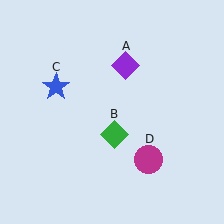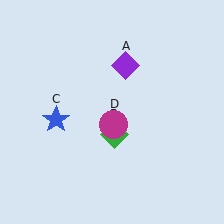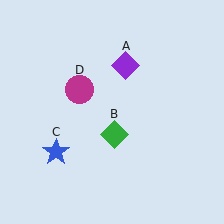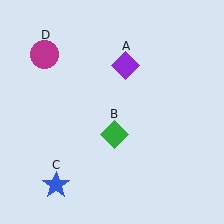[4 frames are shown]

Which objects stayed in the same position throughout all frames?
Purple diamond (object A) and green diamond (object B) remained stationary.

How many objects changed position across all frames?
2 objects changed position: blue star (object C), magenta circle (object D).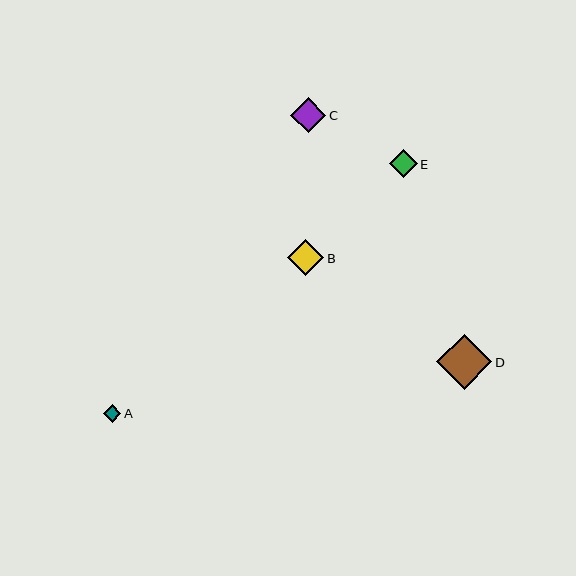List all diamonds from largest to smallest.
From largest to smallest: D, B, C, E, A.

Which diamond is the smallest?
Diamond A is the smallest with a size of approximately 18 pixels.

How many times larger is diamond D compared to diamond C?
Diamond D is approximately 1.6 times the size of diamond C.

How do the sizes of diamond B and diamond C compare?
Diamond B and diamond C are approximately the same size.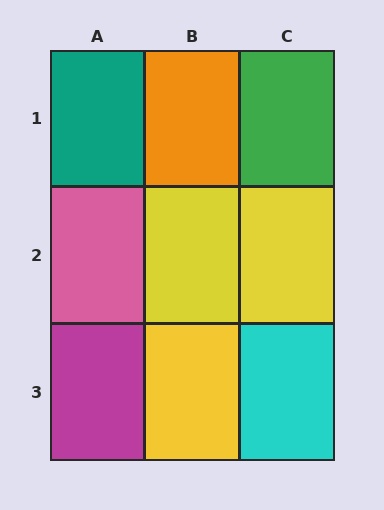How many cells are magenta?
1 cell is magenta.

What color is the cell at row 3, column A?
Magenta.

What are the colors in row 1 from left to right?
Teal, orange, green.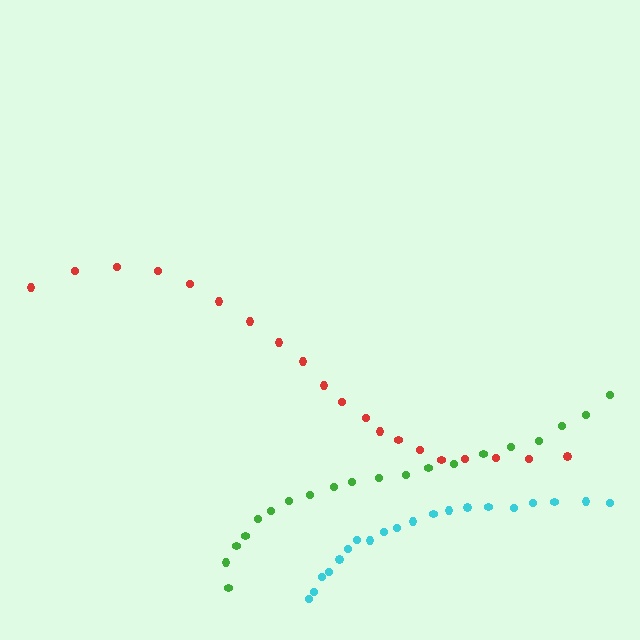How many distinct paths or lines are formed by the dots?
There are 3 distinct paths.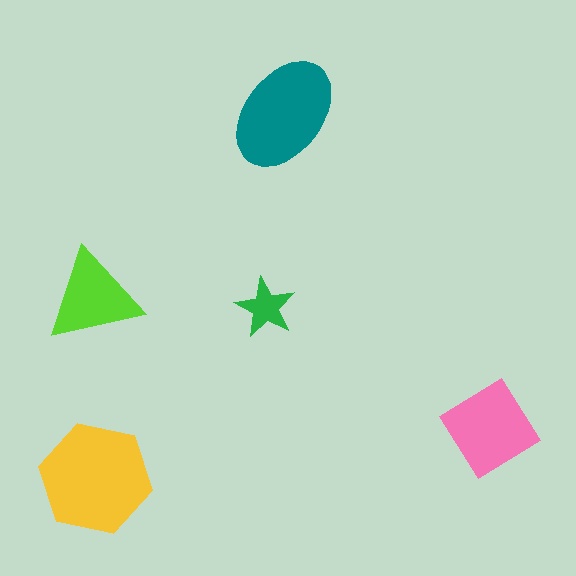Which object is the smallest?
The green star.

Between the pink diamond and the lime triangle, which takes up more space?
The pink diamond.